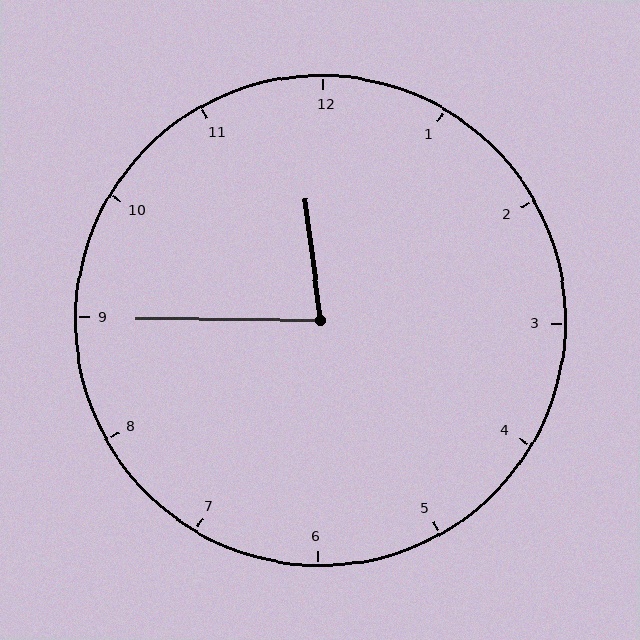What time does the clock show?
11:45.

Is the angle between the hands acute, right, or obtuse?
It is acute.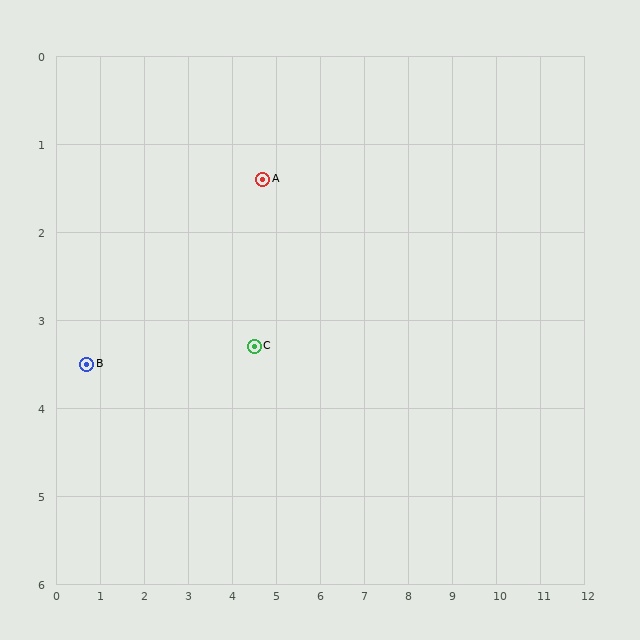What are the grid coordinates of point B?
Point B is at approximately (0.7, 3.5).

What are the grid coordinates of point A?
Point A is at approximately (4.7, 1.4).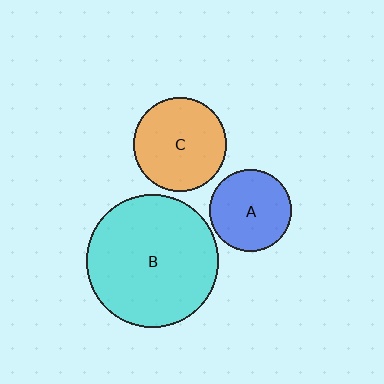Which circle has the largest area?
Circle B (cyan).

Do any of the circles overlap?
No, none of the circles overlap.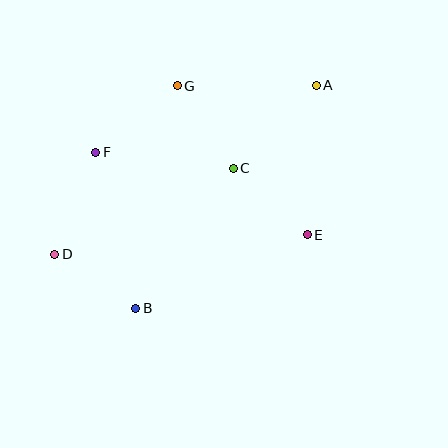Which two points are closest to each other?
Points B and D are closest to each other.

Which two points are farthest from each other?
Points A and D are farthest from each other.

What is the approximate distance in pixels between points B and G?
The distance between B and G is approximately 227 pixels.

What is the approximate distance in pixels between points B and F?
The distance between B and F is approximately 161 pixels.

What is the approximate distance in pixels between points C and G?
The distance between C and G is approximately 99 pixels.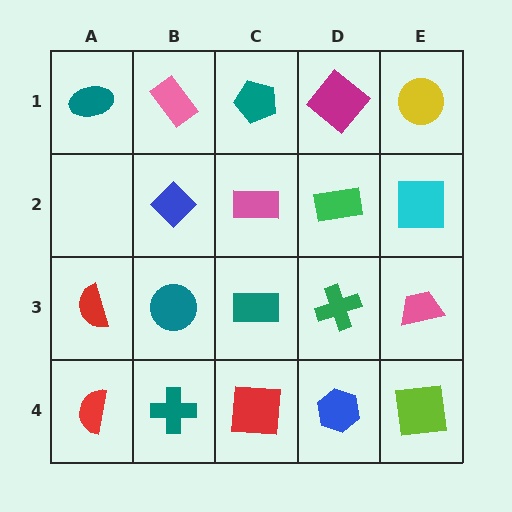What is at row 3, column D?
A green cross.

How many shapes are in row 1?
5 shapes.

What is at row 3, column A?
A red semicircle.